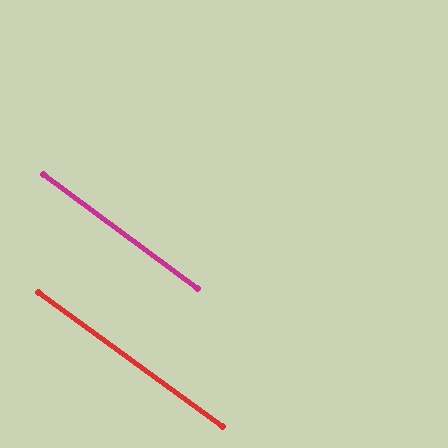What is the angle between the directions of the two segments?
Approximately 0 degrees.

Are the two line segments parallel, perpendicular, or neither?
Parallel — their directions differ by only 0.4°.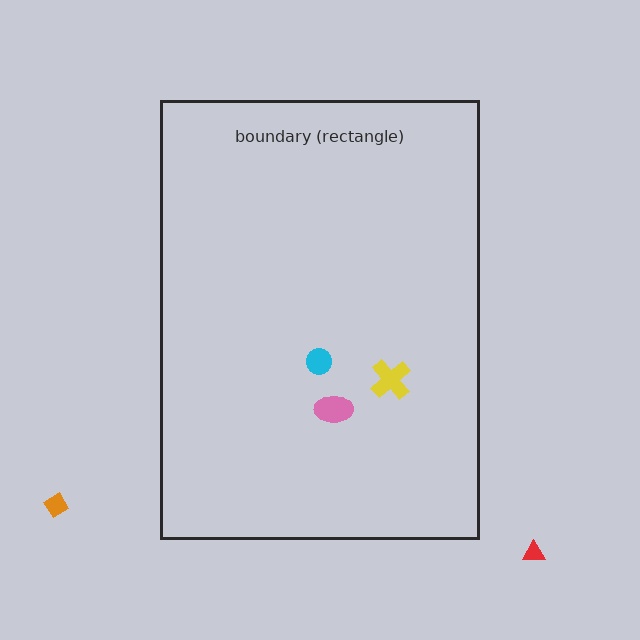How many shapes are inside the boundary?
3 inside, 2 outside.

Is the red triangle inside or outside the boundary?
Outside.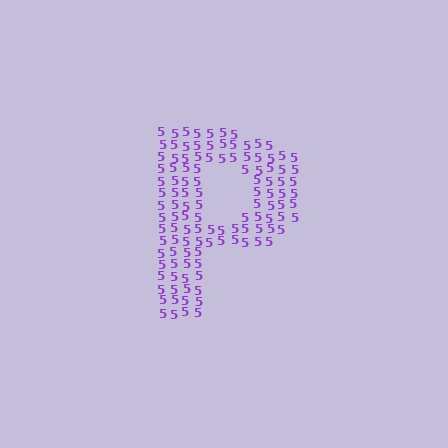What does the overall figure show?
The overall figure shows the letter P.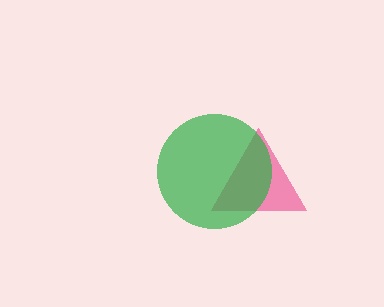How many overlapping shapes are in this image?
There are 2 overlapping shapes in the image.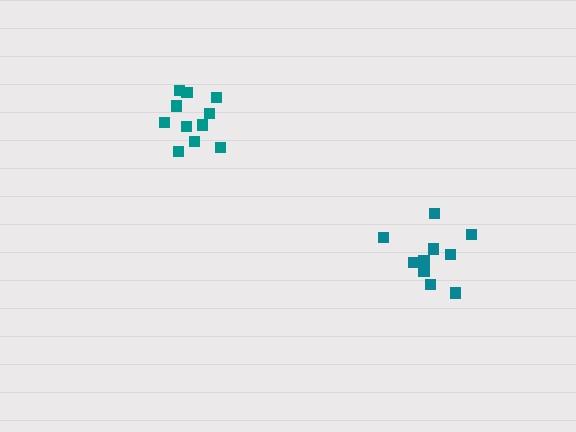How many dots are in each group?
Group 1: 10 dots, Group 2: 11 dots (21 total).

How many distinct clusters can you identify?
There are 2 distinct clusters.